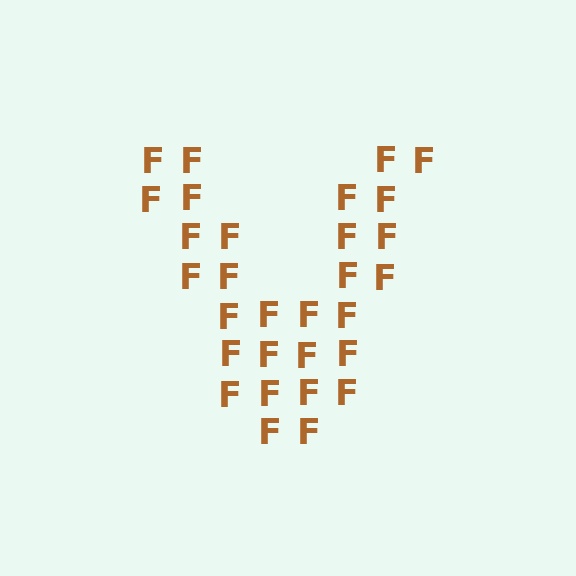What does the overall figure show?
The overall figure shows the letter V.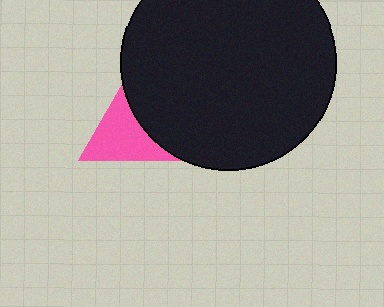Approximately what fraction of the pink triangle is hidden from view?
Roughly 50% of the pink triangle is hidden behind the black circle.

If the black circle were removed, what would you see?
You would see the complete pink triangle.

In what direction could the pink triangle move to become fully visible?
The pink triangle could move left. That would shift it out from behind the black circle entirely.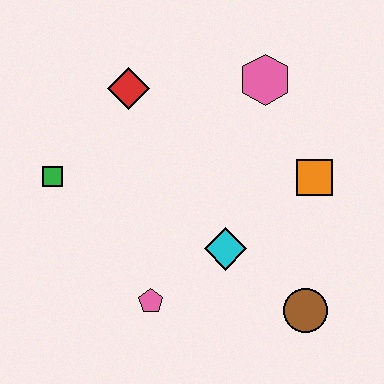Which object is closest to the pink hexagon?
The orange square is closest to the pink hexagon.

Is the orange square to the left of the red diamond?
No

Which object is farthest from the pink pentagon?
The pink hexagon is farthest from the pink pentagon.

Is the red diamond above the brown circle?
Yes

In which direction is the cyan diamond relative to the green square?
The cyan diamond is to the right of the green square.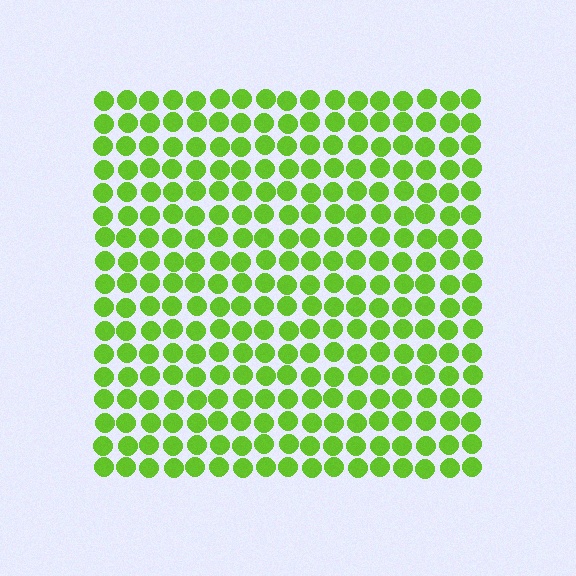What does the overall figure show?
The overall figure shows a square.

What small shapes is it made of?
It is made of small circles.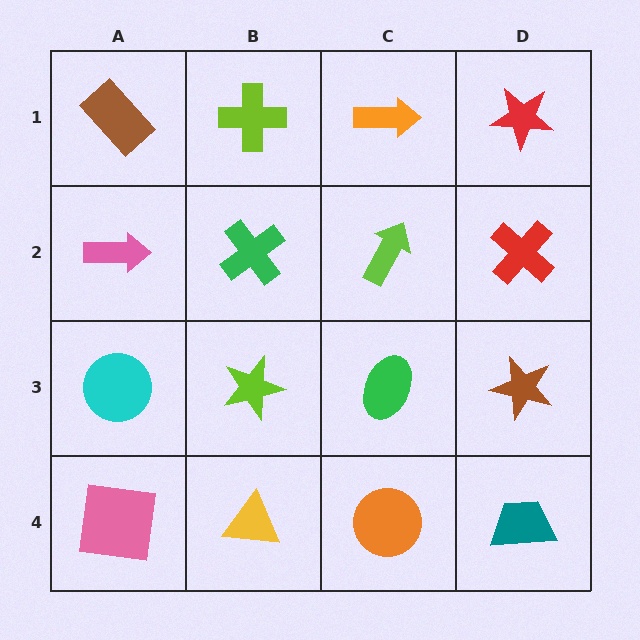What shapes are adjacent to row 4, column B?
A lime star (row 3, column B), a pink square (row 4, column A), an orange circle (row 4, column C).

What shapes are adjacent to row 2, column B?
A lime cross (row 1, column B), a lime star (row 3, column B), a pink arrow (row 2, column A), a lime arrow (row 2, column C).